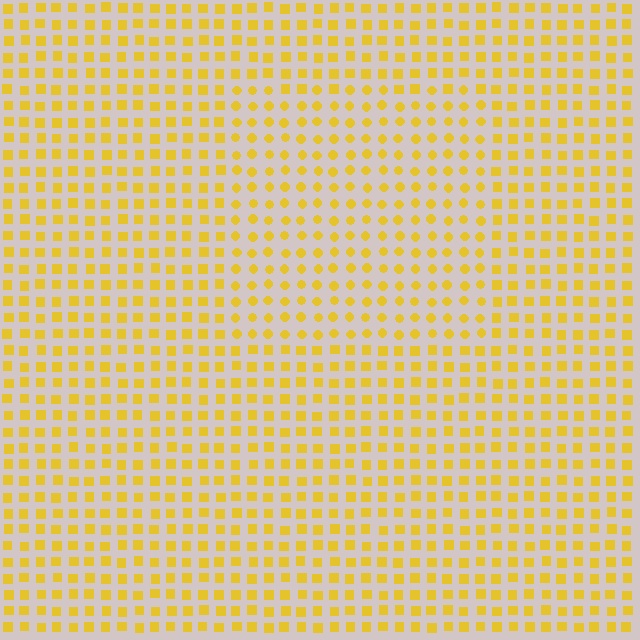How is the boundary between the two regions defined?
The boundary is defined by a change in element shape: circles inside vs. squares outside. All elements share the same color and spacing.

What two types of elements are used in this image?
The image uses circles inside the rectangle region and squares outside it.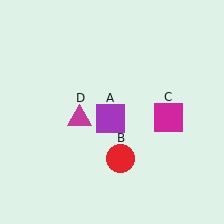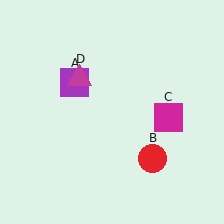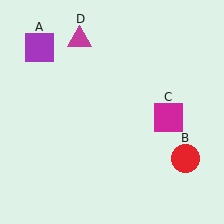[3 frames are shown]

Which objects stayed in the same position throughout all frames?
Magenta square (object C) remained stationary.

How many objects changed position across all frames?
3 objects changed position: purple square (object A), red circle (object B), magenta triangle (object D).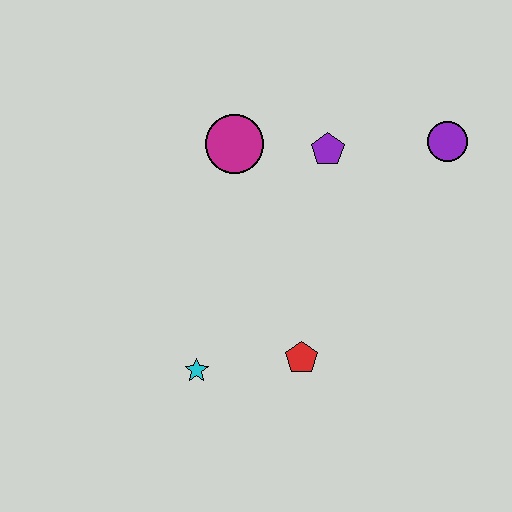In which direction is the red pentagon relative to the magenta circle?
The red pentagon is below the magenta circle.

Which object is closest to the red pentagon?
The cyan star is closest to the red pentagon.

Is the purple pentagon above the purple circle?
No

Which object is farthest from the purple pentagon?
The cyan star is farthest from the purple pentagon.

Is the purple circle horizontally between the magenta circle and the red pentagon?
No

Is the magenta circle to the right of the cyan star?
Yes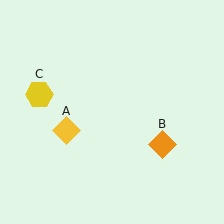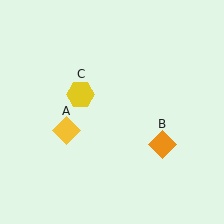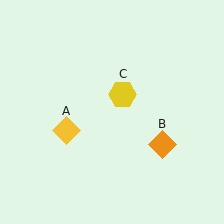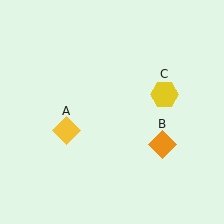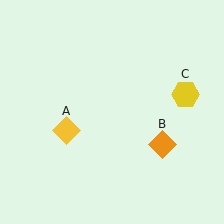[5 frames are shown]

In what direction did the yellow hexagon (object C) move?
The yellow hexagon (object C) moved right.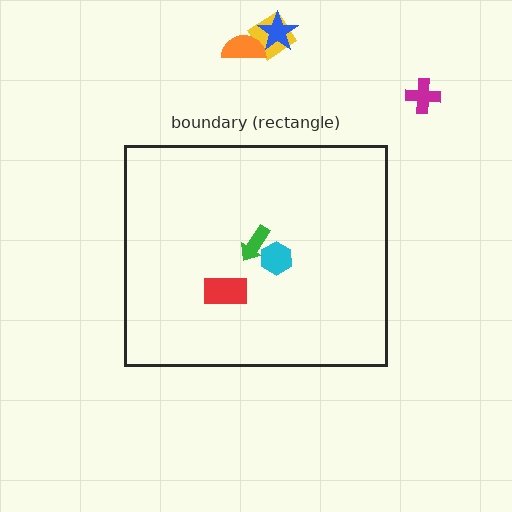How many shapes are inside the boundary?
3 inside, 4 outside.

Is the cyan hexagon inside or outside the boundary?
Inside.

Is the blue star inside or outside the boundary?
Outside.